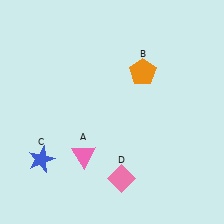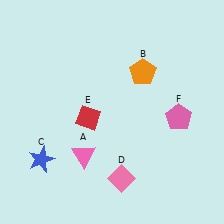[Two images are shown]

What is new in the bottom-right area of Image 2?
A pink pentagon (F) was added in the bottom-right area of Image 2.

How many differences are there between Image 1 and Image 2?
There are 2 differences between the two images.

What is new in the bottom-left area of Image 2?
A red diamond (E) was added in the bottom-left area of Image 2.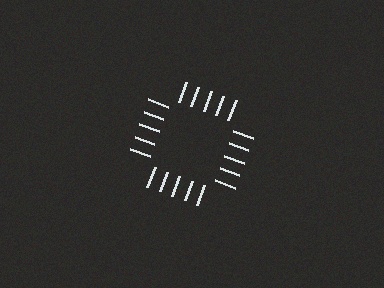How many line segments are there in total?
20 — 5 along each of the 4 edges.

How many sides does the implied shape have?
4 sides — the line-ends trace a square.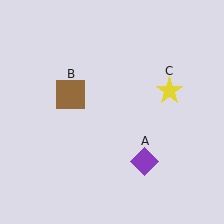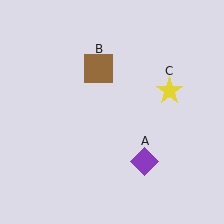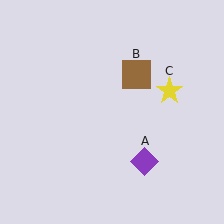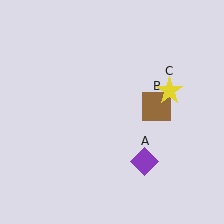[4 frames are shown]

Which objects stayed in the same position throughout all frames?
Purple diamond (object A) and yellow star (object C) remained stationary.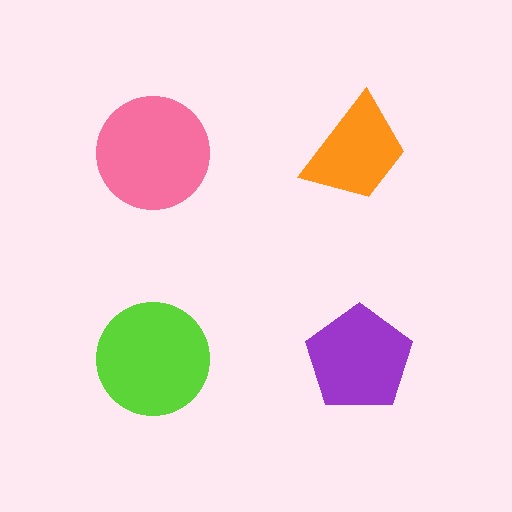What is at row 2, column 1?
A lime circle.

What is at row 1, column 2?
An orange trapezoid.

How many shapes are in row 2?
2 shapes.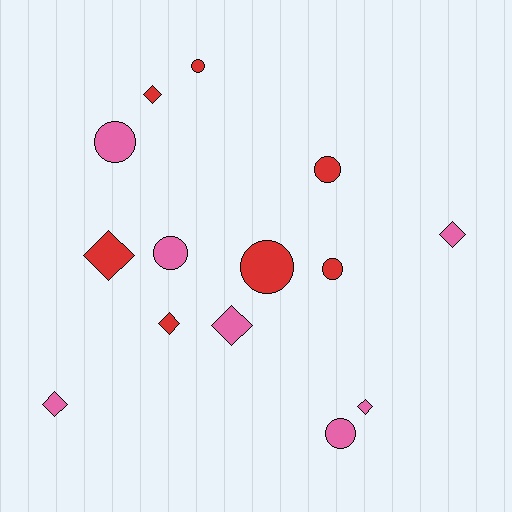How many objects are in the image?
There are 14 objects.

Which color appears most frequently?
Red, with 7 objects.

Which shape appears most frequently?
Circle, with 7 objects.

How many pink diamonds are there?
There are 4 pink diamonds.